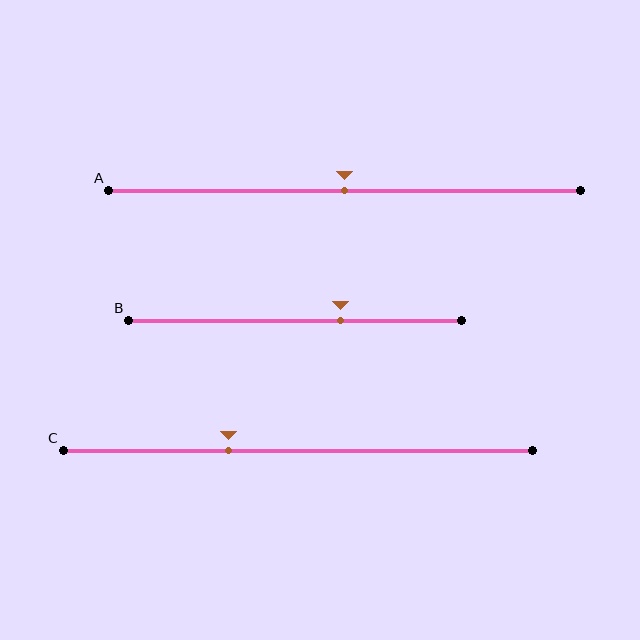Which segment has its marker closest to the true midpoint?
Segment A has its marker closest to the true midpoint.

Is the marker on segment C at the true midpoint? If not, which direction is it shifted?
No, the marker on segment C is shifted to the left by about 15% of the segment length.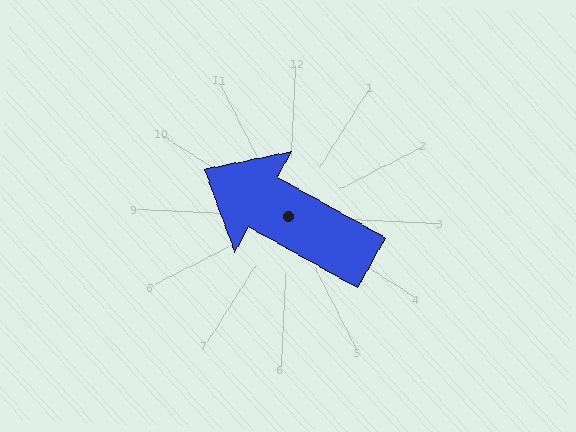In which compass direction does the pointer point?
Northwest.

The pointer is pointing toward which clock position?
Roughly 10 o'clock.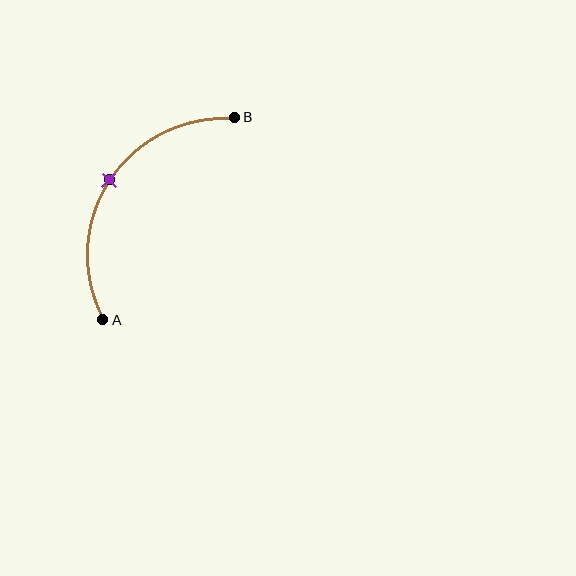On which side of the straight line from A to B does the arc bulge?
The arc bulges to the left of the straight line connecting A and B.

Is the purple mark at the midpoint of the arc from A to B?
Yes. The purple mark lies on the arc at equal arc-length from both A and B — it is the arc midpoint.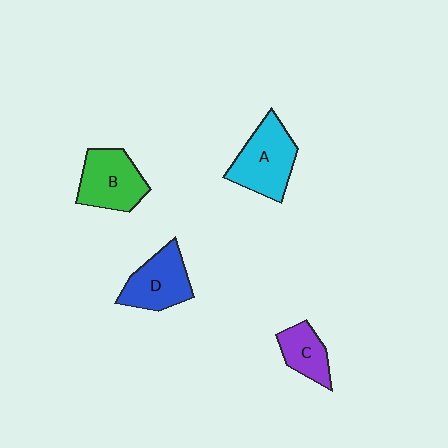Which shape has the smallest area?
Shape C (purple).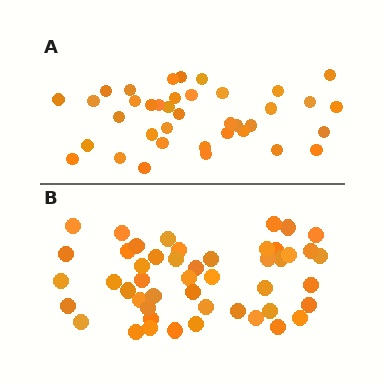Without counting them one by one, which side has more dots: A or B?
Region B (the bottom region) has more dots.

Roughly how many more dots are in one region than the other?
Region B has roughly 10 or so more dots than region A.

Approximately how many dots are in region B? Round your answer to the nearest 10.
About 50 dots. (The exact count is 48, which rounds to 50.)